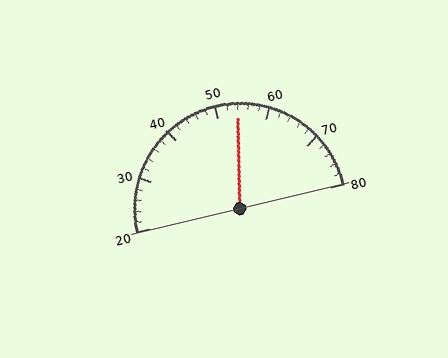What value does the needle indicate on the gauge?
The needle indicates approximately 54.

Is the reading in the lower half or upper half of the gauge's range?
The reading is in the upper half of the range (20 to 80).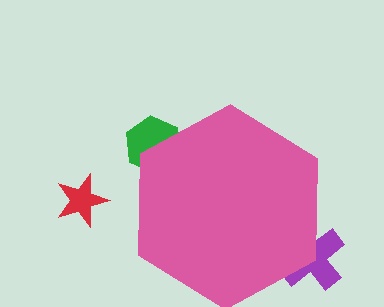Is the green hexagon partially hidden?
Yes, the green hexagon is partially hidden behind the pink hexagon.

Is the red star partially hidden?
No, the red star is fully visible.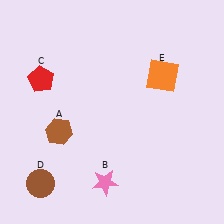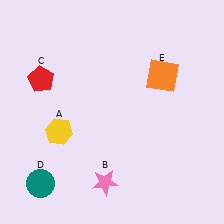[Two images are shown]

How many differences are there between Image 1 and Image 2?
There are 2 differences between the two images.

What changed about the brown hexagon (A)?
In Image 1, A is brown. In Image 2, it changed to yellow.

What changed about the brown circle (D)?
In Image 1, D is brown. In Image 2, it changed to teal.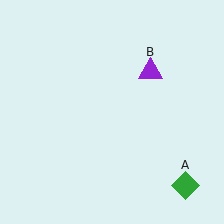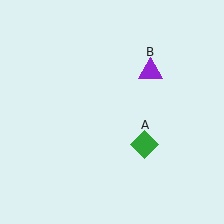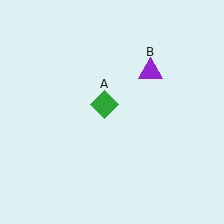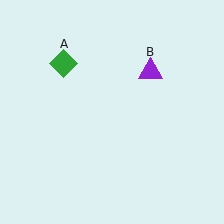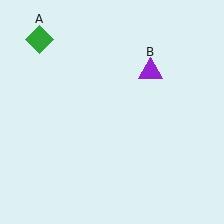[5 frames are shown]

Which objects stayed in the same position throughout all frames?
Purple triangle (object B) remained stationary.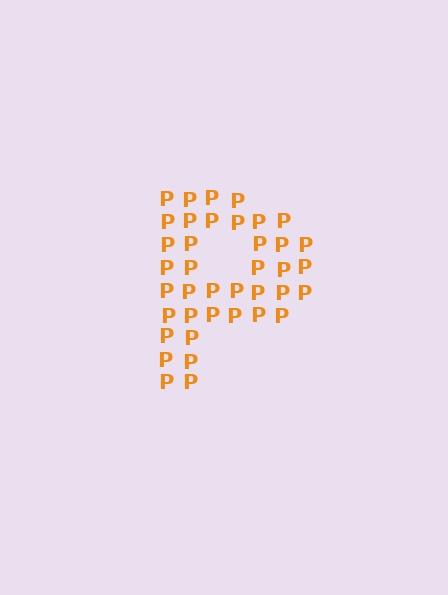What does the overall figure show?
The overall figure shows the letter P.